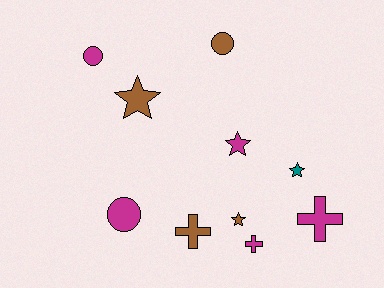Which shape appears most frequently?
Star, with 4 objects.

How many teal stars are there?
There is 1 teal star.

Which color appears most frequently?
Magenta, with 5 objects.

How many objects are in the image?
There are 10 objects.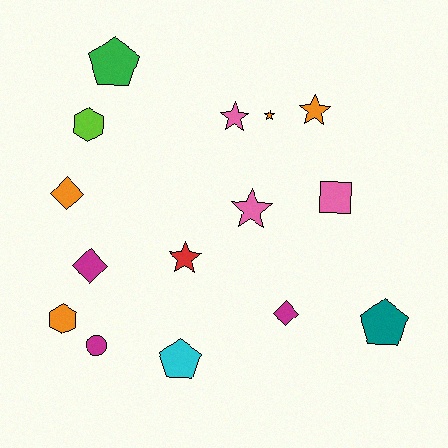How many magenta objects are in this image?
There are 3 magenta objects.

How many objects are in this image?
There are 15 objects.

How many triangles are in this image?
There are no triangles.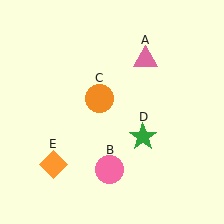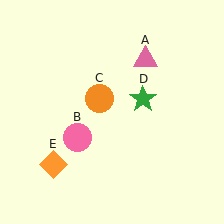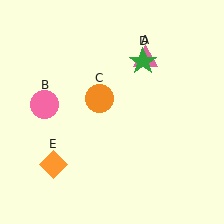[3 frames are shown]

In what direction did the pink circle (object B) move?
The pink circle (object B) moved up and to the left.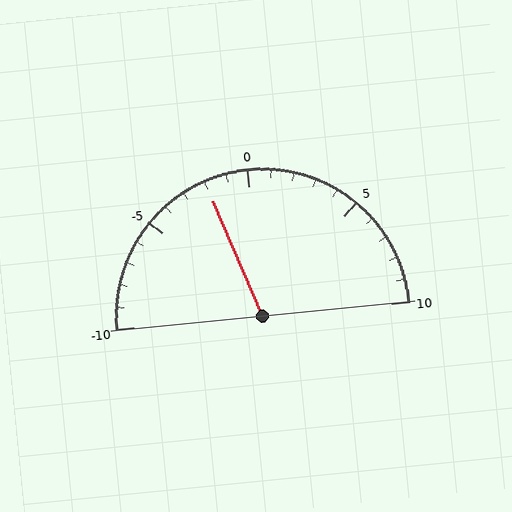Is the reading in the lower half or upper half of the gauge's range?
The reading is in the lower half of the range (-10 to 10).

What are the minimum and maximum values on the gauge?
The gauge ranges from -10 to 10.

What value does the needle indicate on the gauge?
The needle indicates approximately -2.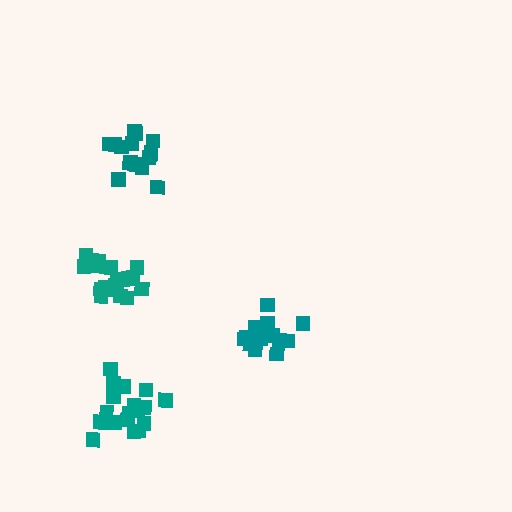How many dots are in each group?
Group 1: 16 dots, Group 2: 21 dots, Group 3: 16 dots, Group 4: 18 dots (71 total).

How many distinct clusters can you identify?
There are 4 distinct clusters.